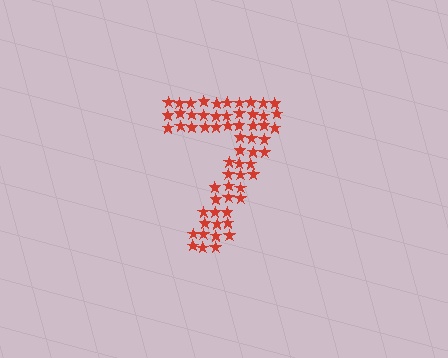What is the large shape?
The large shape is the digit 7.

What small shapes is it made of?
It is made of small stars.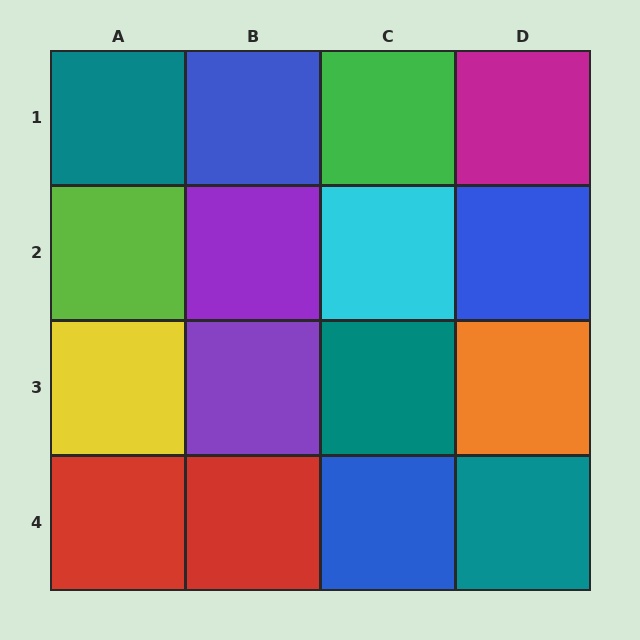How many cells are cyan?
1 cell is cyan.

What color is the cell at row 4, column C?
Blue.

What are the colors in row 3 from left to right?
Yellow, purple, teal, orange.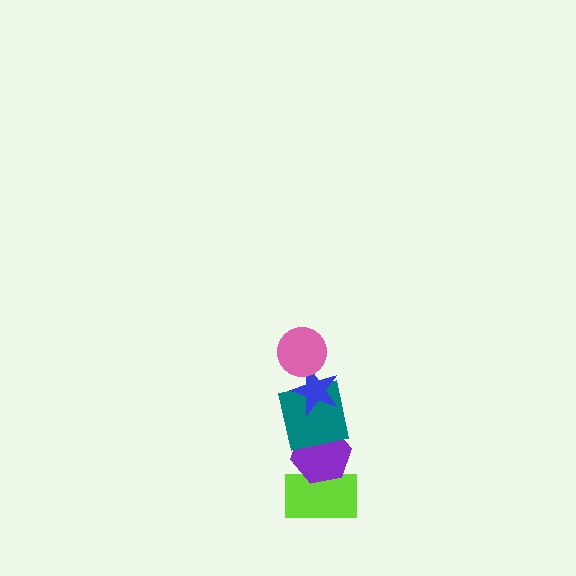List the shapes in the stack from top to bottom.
From top to bottom: the pink circle, the blue star, the teal square, the purple hexagon, the lime rectangle.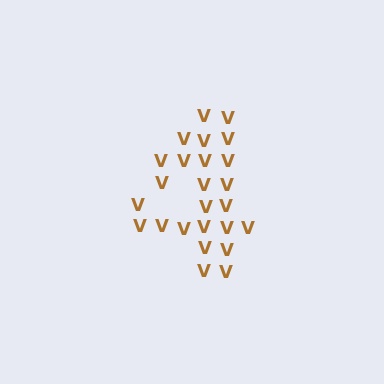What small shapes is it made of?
It is made of small letter V's.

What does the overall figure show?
The overall figure shows the digit 4.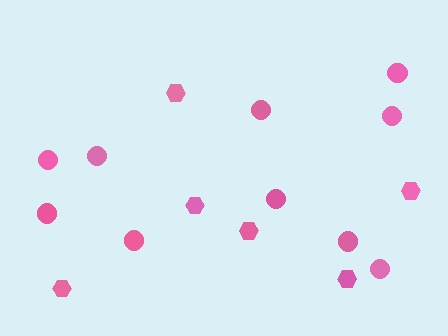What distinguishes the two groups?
There are 2 groups: one group of hexagons (6) and one group of circles (10).